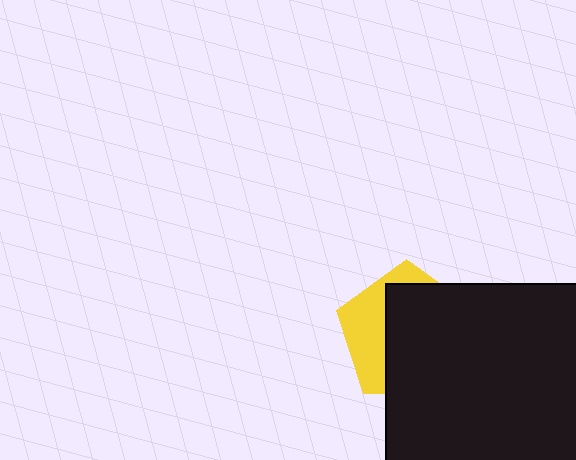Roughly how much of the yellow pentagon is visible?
A small part of it is visible (roughly 35%).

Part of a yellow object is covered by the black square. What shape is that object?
It is a pentagon.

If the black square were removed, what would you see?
You would see the complete yellow pentagon.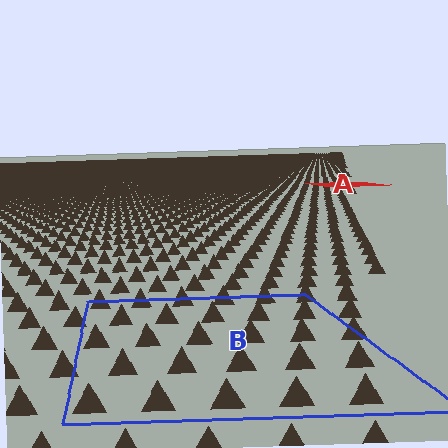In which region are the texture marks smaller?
The texture marks are smaller in region A, because it is farther away.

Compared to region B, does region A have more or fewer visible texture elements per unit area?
Region A has more texture elements per unit area — they are packed more densely because it is farther away.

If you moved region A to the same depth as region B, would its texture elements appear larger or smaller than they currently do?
They would appear larger. At a closer depth, the same texture elements are projected at a bigger on-screen size.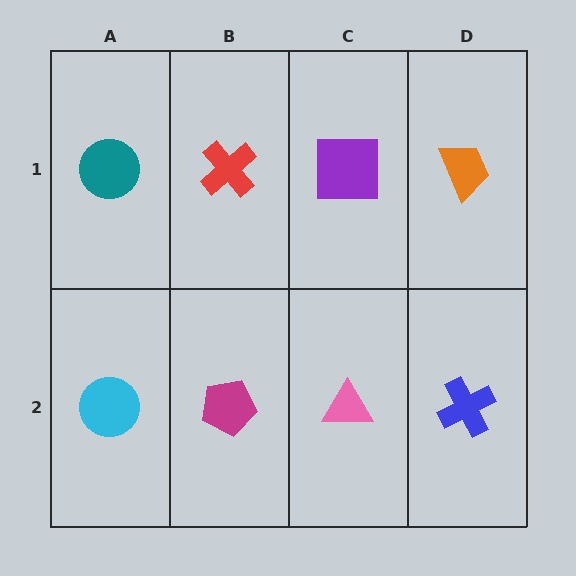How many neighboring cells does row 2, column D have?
2.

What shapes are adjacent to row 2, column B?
A red cross (row 1, column B), a cyan circle (row 2, column A), a pink triangle (row 2, column C).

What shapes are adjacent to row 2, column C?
A purple square (row 1, column C), a magenta pentagon (row 2, column B), a blue cross (row 2, column D).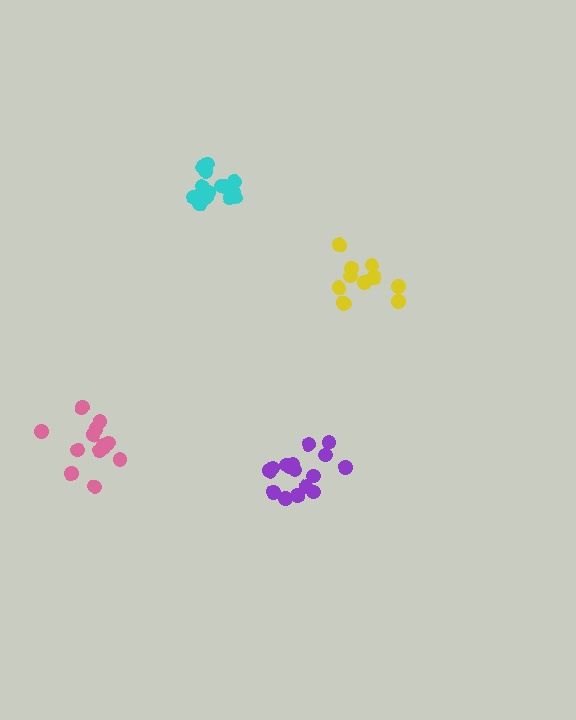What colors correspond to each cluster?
The clusters are colored: purple, pink, yellow, cyan.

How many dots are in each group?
Group 1: 16 dots, Group 2: 13 dots, Group 3: 12 dots, Group 4: 15 dots (56 total).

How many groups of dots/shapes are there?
There are 4 groups.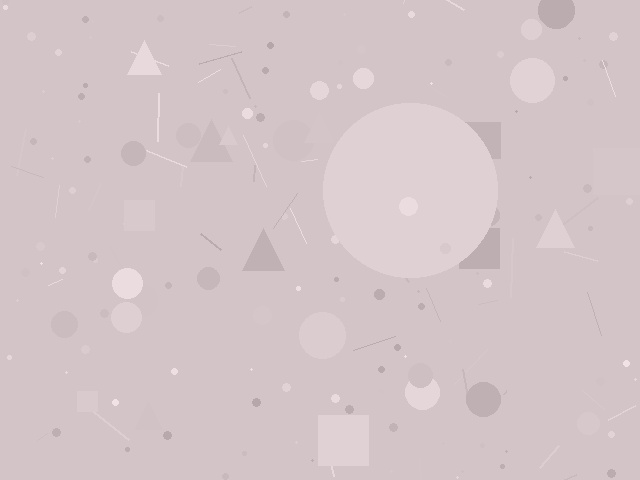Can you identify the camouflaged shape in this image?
The camouflaged shape is a circle.